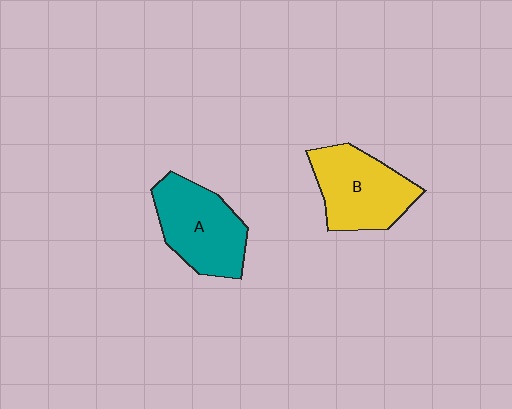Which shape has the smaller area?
Shape A (teal).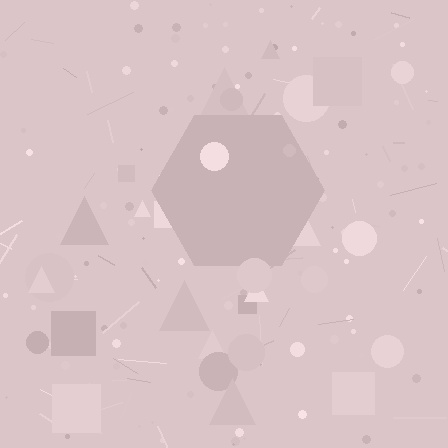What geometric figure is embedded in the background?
A hexagon is embedded in the background.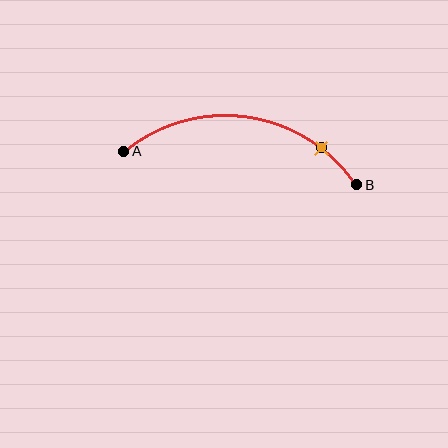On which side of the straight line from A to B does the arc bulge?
The arc bulges above the straight line connecting A and B.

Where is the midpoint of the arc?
The arc midpoint is the point on the curve farthest from the straight line joining A and B. It sits above that line.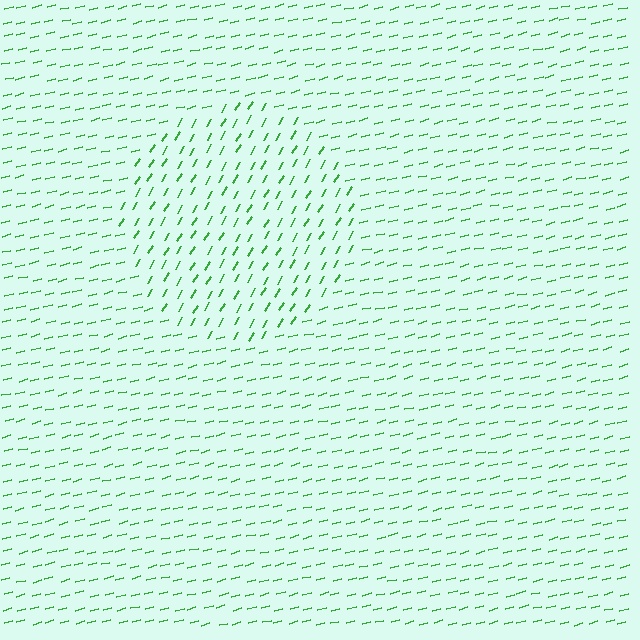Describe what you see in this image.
The image is filled with small green line segments. A circle region in the image has lines oriented differently from the surrounding lines, creating a visible texture boundary.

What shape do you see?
I see a circle.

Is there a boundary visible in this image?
Yes, there is a texture boundary formed by a change in line orientation.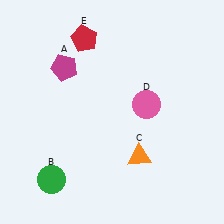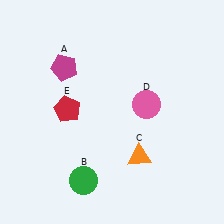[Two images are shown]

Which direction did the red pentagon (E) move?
The red pentagon (E) moved down.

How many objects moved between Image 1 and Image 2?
2 objects moved between the two images.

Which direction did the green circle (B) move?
The green circle (B) moved right.